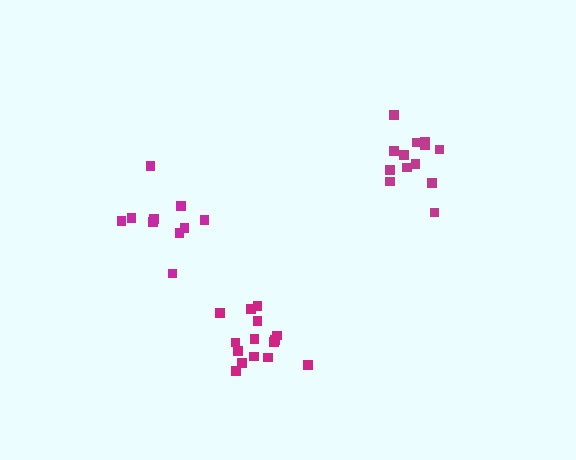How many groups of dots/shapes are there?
There are 3 groups.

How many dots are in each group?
Group 1: 13 dots, Group 2: 15 dots, Group 3: 10 dots (38 total).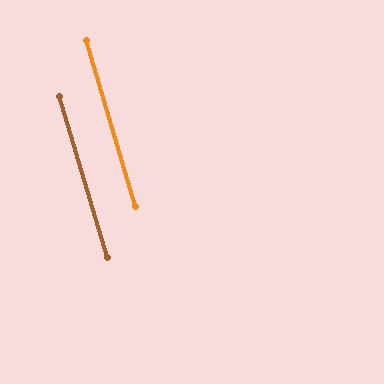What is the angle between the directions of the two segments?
Approximately 0 degrees.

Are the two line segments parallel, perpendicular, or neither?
Parallel — their directions differ by only 0.3°.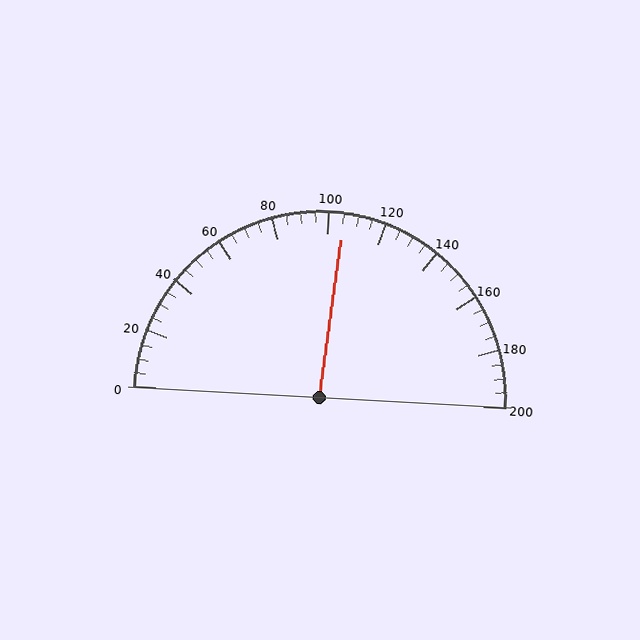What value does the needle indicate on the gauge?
The needle indicates approximately 105.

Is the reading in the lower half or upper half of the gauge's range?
The reading is in the upper half of the range (0 to 200).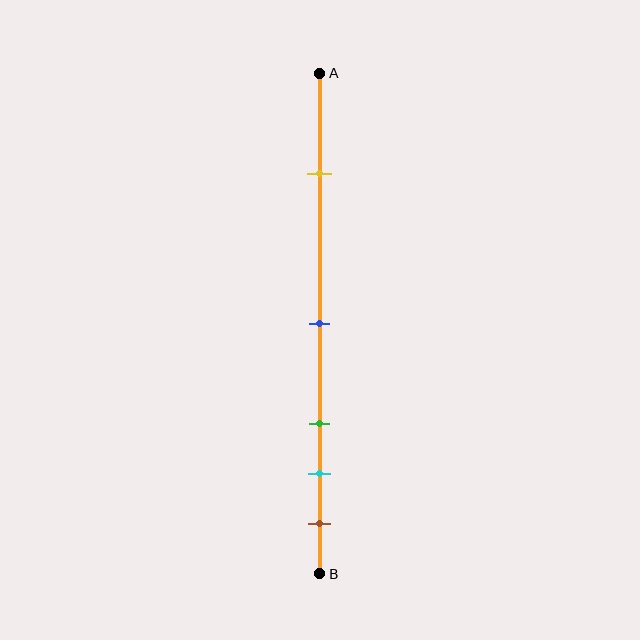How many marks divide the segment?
There are 5 marks dividing the segment.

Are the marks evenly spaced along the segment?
No, the marks are not evenly spaced.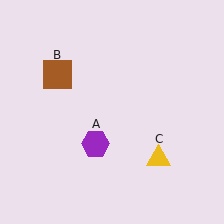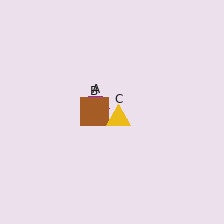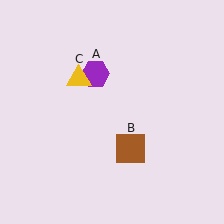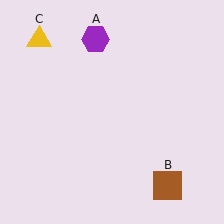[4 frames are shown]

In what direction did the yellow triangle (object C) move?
The yellow triangle (object C) moved up and to the left.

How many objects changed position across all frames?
3 objects changed position: purple hexagon (object A), brown square (object B), yellow triangle (object C).